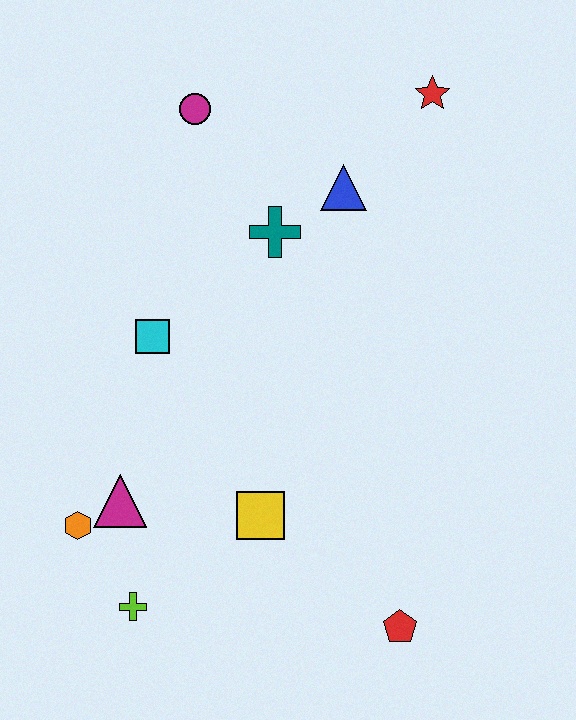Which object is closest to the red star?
The blue triangle is closest to the red star.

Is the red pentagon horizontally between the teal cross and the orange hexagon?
No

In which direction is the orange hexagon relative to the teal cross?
The orange hexagon is below the teal cross.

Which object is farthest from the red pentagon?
The magenta circle is farthest from the red pentagon.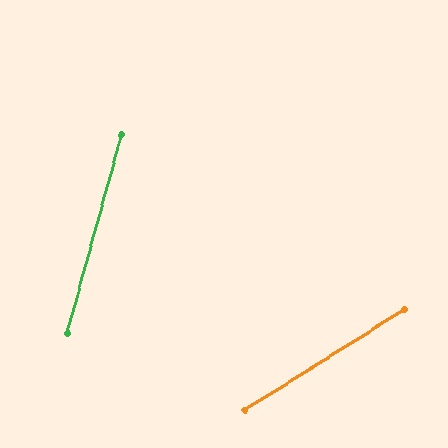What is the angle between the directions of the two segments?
Approximately 42 degrees.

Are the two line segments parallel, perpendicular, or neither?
Neither parallel nor perpendicular — they differ by about 42°.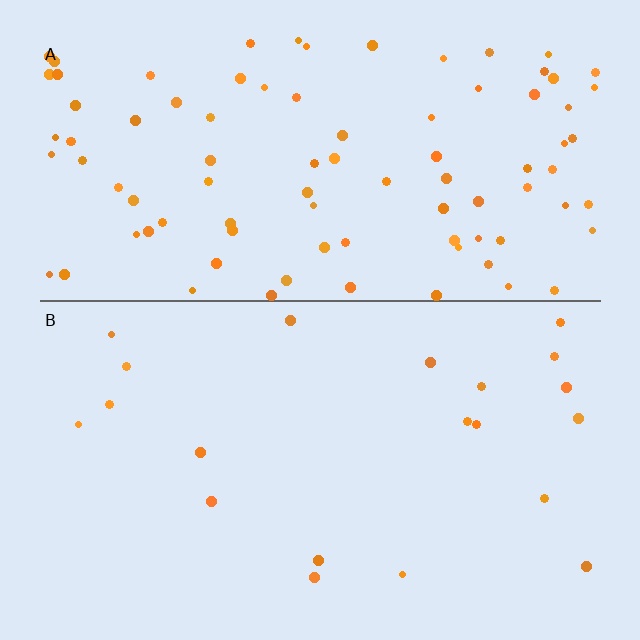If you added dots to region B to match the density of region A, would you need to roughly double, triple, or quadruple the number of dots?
Approximately quadruple.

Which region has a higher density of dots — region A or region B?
A (the top).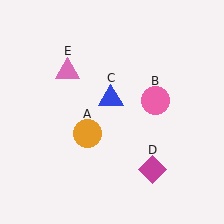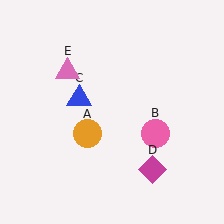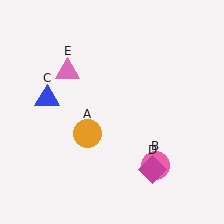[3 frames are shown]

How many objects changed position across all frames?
2 objects changed position: pink circle (object B), blue triangle (object C).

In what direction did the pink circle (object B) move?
The pink circle (object B) moved down.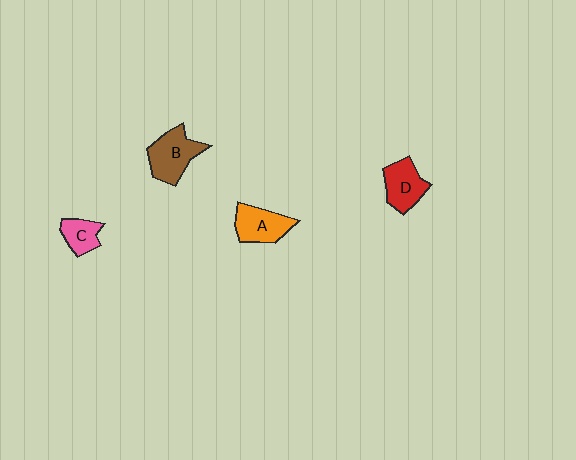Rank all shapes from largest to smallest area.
From largest to smallest: B (brown), A (orange), D (red), C (pink).